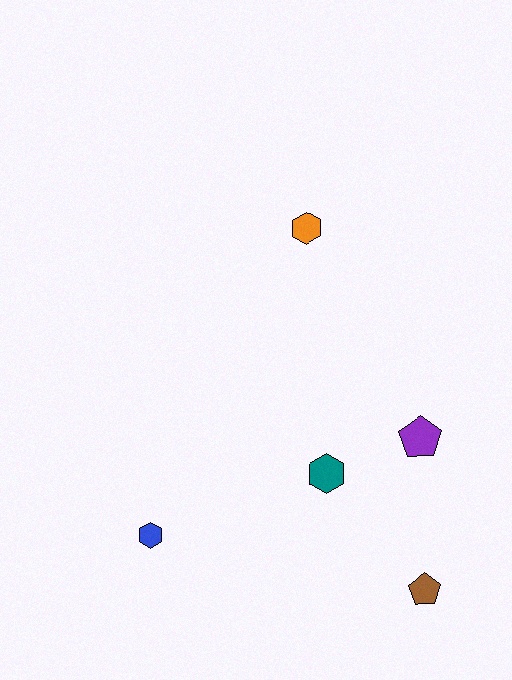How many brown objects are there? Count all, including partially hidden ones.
There is 1 brown object.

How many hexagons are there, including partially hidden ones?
There are 3 hexagons.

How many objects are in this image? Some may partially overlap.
There are 5 objects.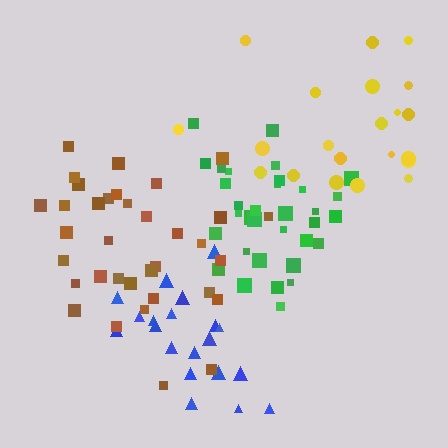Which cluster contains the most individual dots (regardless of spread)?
Brown (35).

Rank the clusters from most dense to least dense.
green, brown, blue, yellow.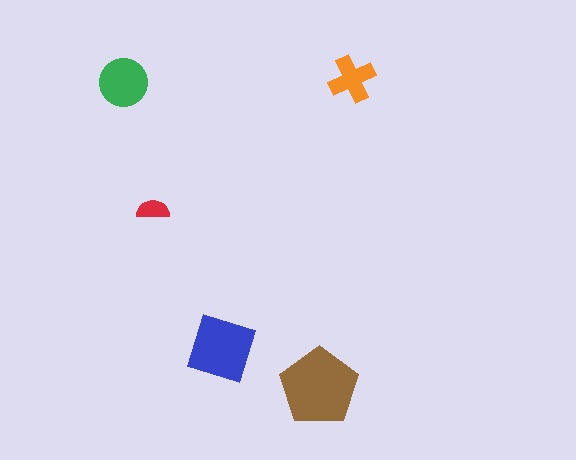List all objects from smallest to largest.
The red semicircle, the orange cross, the green circle, the blue diamond, the brown pentagon.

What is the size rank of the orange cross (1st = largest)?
4th.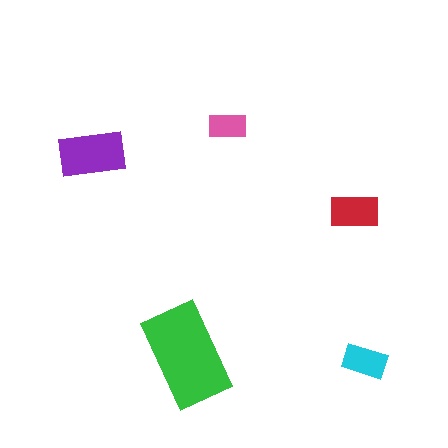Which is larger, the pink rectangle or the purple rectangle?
The purple one.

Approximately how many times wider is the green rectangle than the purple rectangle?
About 1.5 times wider.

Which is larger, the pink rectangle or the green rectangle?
The green one.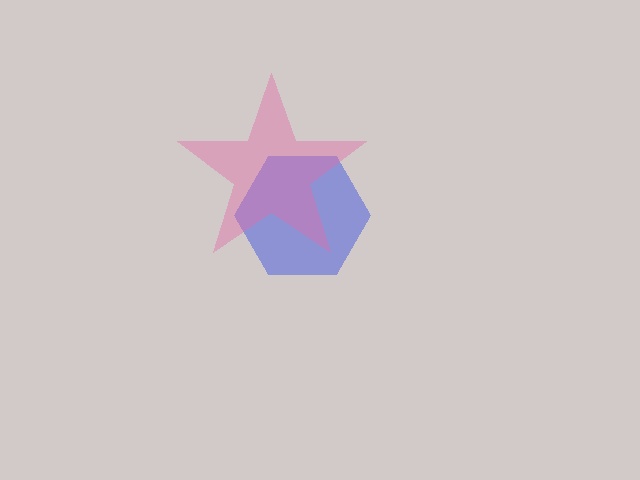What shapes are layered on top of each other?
The layered shapes are: a blue hexagon, a pink star.